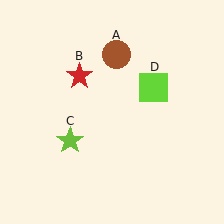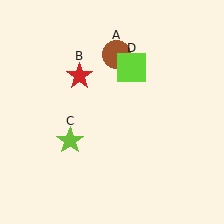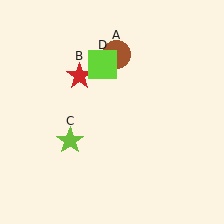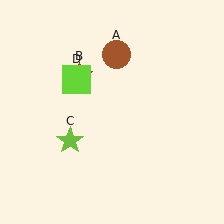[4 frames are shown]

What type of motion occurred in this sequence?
The lime square (object D) rotated counterclockwise around the center of the scene.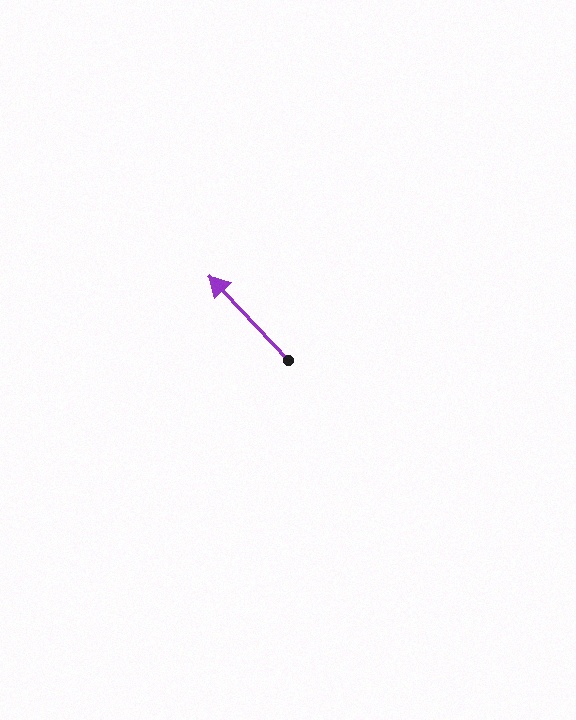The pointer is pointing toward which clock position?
Roughly 11 o'clock.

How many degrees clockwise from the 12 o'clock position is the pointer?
Approximately 317 degrees.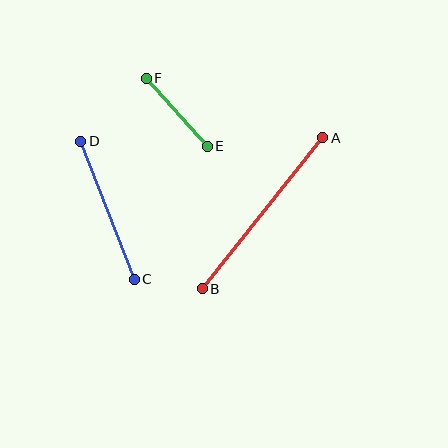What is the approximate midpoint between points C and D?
The midpoint is at approximately (107, 210) pixels.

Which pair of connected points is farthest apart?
Points A and B are farthest apart.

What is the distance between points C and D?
The distance is approximately 148 pixels.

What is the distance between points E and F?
The distance is approximately 91 pixels.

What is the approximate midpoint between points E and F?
The midpoint is at approximately (177, 112) pixels.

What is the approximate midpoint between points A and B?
The midpoint is at approximately (262, 213) pixels.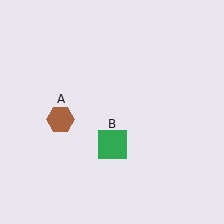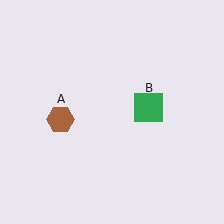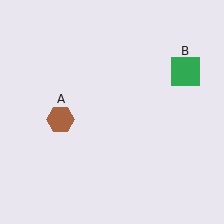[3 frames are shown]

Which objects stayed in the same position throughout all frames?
Brown hexagon (object A) remained stationary.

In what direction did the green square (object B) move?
The green square (object B) moved up and to the right.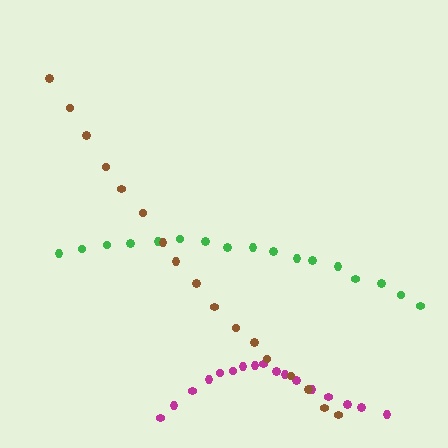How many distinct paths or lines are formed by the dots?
There are 3 distinct paths.